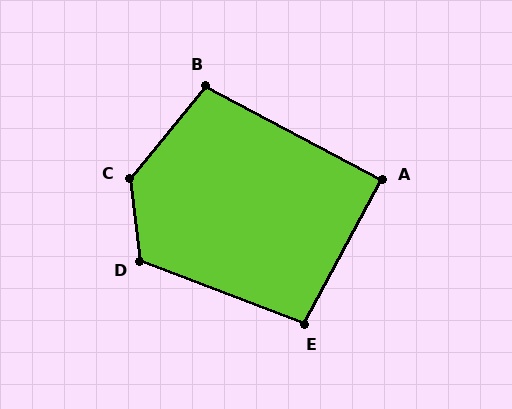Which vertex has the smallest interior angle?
A, at approximately 90 degrees.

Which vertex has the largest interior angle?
C, at approximately 133 degrees.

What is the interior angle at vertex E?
Approximately 97 degrees (obtuse).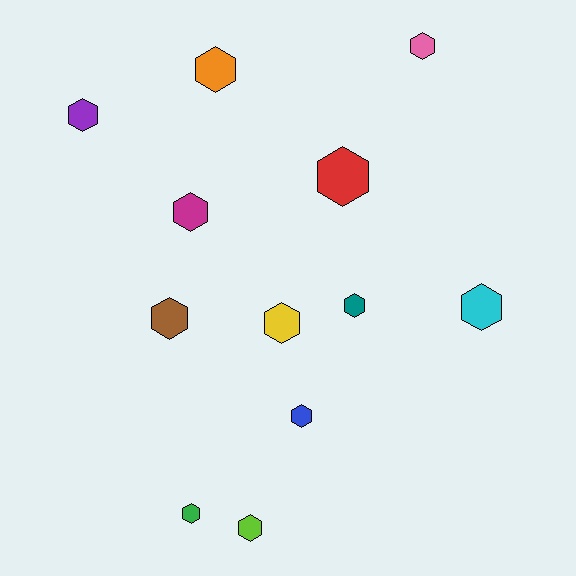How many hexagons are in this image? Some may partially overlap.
There are 12 hexagons.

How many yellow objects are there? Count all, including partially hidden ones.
There is 1 yellow object.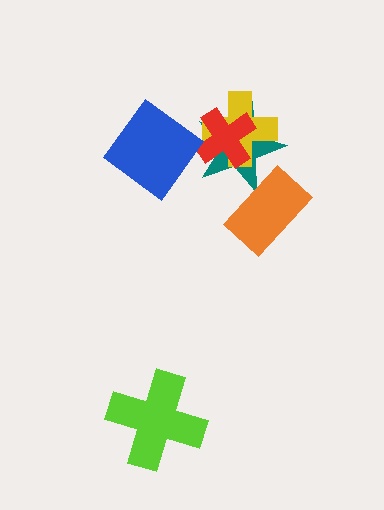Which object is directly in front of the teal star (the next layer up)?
The yellow cross is directly in front of the teal star.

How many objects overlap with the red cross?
2 objects overlap with the red cross.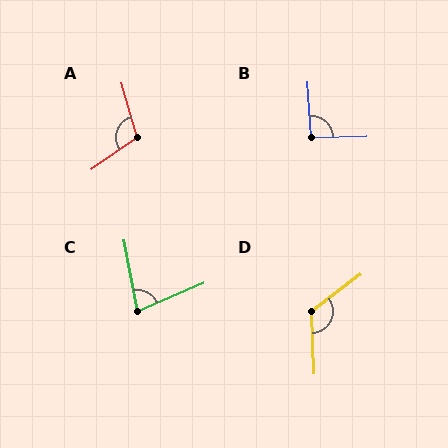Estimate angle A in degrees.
Approximately 109 degrees.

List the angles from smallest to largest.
C (77°), B (92°), A (109°), D (125°).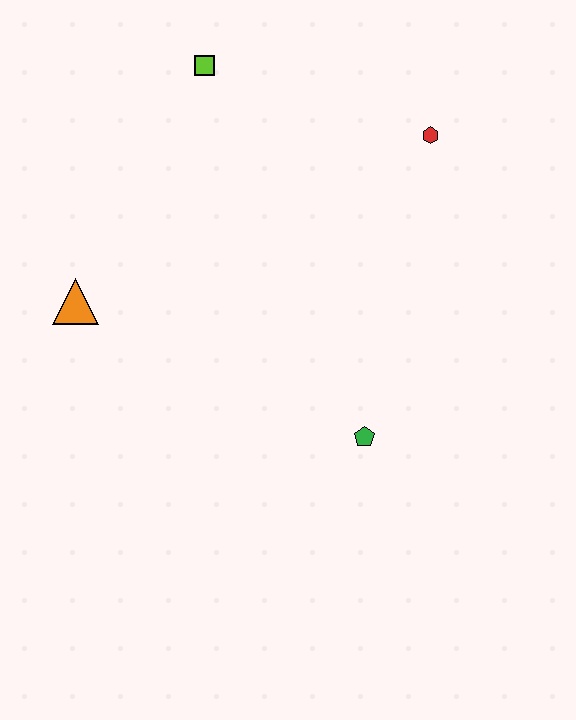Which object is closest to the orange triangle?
The lime square is closest to the orange triangle.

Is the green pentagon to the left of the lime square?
No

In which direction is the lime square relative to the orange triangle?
The lime square is above the orange triangle.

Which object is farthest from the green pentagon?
The lime square is farthest from the green pentagon.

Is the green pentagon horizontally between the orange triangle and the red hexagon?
Yes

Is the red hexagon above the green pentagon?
Yes